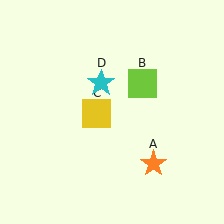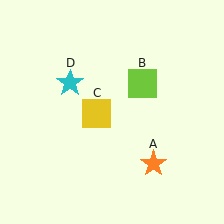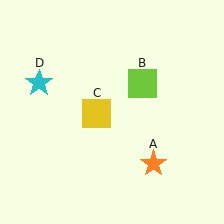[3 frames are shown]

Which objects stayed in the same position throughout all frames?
Orange star (object A) and lime square (object B) and yellow square (object C) remained stationary.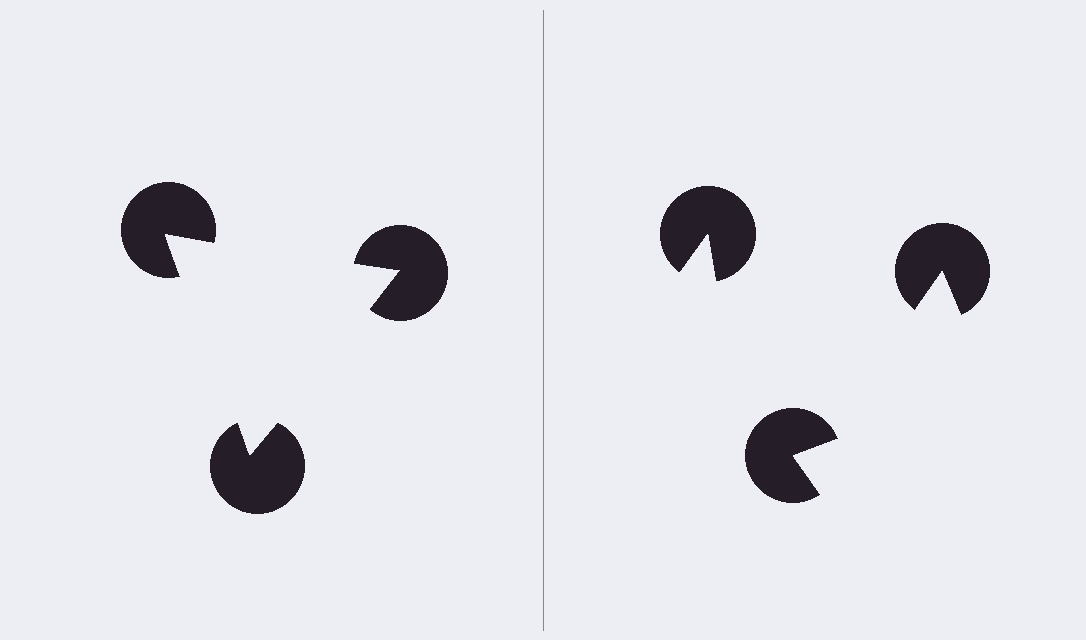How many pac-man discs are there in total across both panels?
6 — 3 on each side.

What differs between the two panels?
The pac-man discs are positioned identically on both sides; only the wedge orientations differ. On the left they align to a triangle; on the right they are misaligned.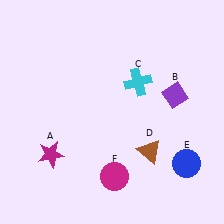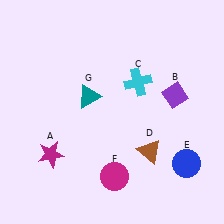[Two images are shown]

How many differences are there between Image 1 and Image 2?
There is 1 difference between the two images.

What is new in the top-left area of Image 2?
A teal triangle (G) was added in the top-left area of Image 2.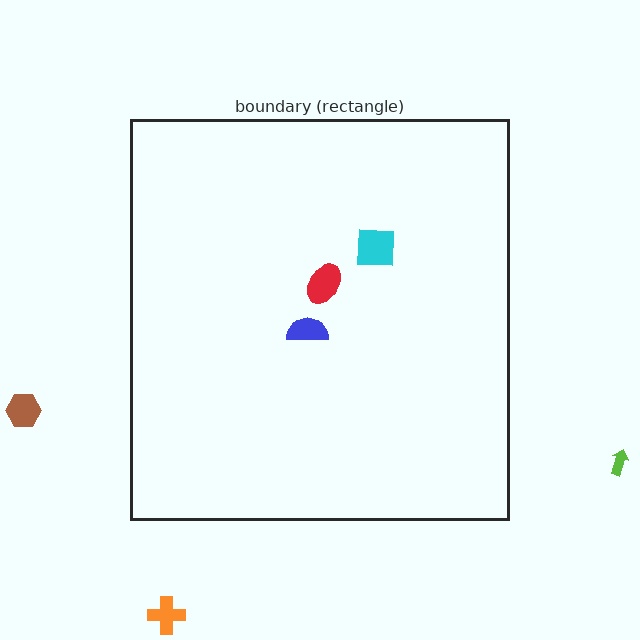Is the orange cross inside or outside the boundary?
Outside.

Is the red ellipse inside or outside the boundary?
Inside.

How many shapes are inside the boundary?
3 inside, 3 outside.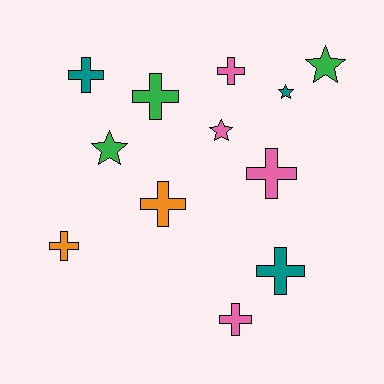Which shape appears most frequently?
Cross, with 8 objects.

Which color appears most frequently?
Pink, with 4 objects.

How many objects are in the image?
There are 12 objects.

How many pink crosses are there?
There are 3 pink crosses.